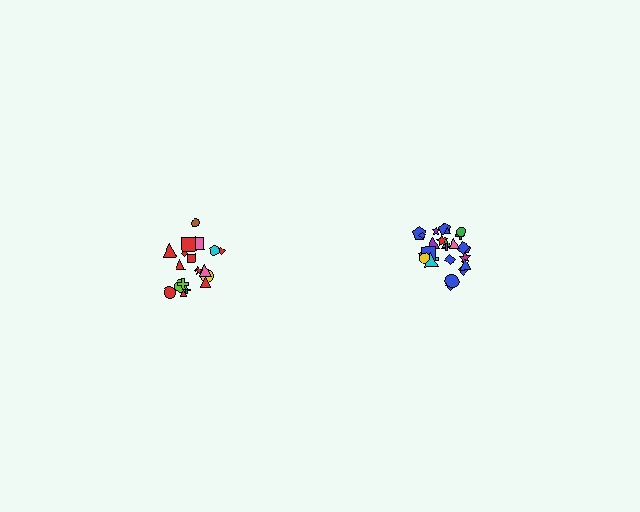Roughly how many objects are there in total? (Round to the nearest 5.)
Roughly 45 objects in total.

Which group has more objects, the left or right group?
The right group.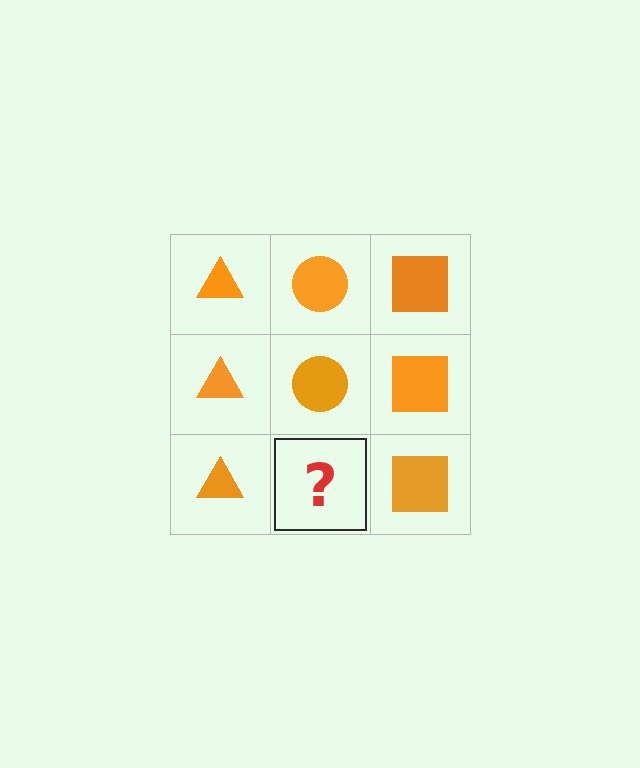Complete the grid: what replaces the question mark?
The question mark should be replaced with an orange circle.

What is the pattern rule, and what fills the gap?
The rule is that each column has a consistent shape. The gap should be filled with an orange circle.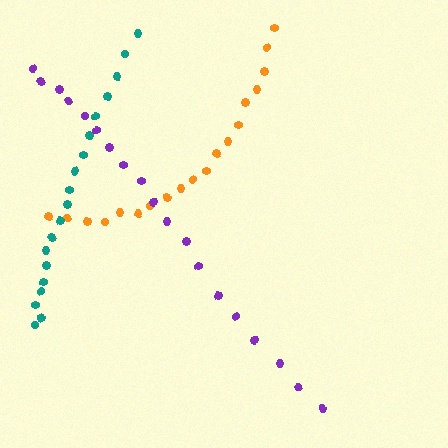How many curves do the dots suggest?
There are 3 distinct paths.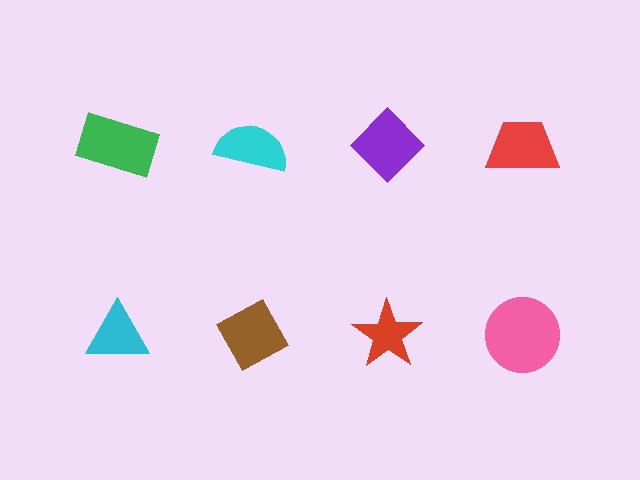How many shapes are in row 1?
4 shapes.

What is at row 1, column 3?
A purple diamond.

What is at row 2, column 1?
A cyan triangle.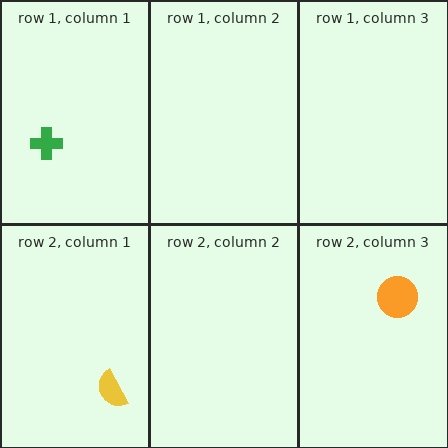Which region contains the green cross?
The row 1, column 1 region.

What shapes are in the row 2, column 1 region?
The yellow semicircle.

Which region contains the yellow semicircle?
The row 2, column 1 region.